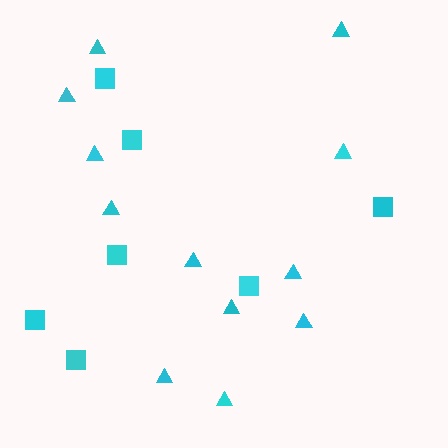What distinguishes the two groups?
There are 2 groups: one group of triangles (12) and one group of squares (7).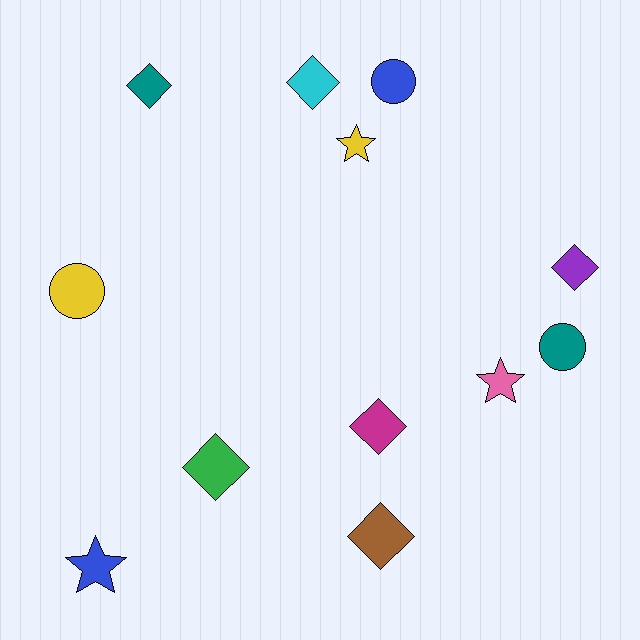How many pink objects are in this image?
There is 1 pink object.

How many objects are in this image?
There are 12 objects.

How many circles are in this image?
There are 3 circles.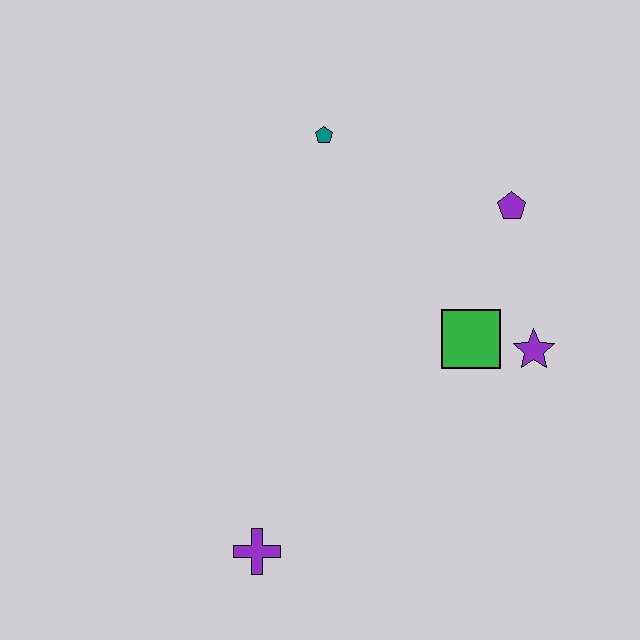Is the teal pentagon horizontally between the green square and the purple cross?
Yes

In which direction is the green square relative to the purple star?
The green square is to the left of the purple star.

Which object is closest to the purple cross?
The green square is closest to the purple cross.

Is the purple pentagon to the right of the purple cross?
Yes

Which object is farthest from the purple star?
The purple cross is farthest from the purple star.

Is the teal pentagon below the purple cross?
No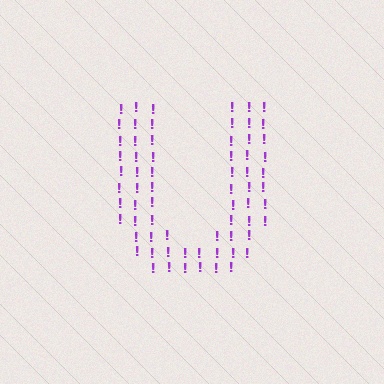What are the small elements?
The small elements are exclamation marks.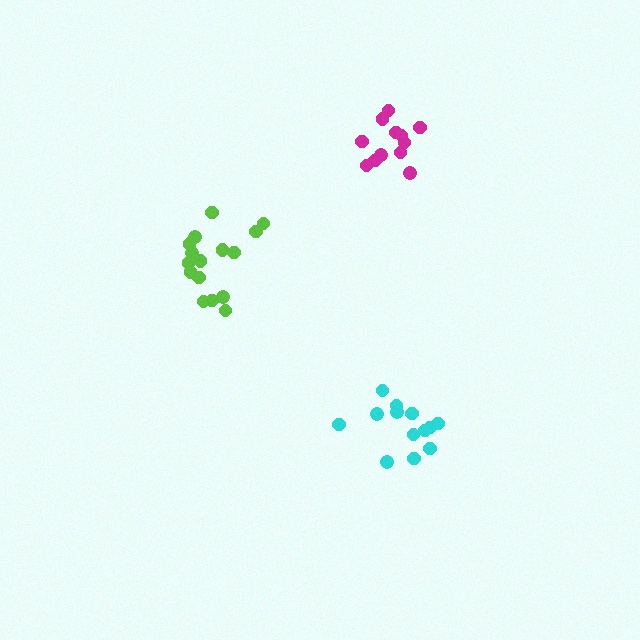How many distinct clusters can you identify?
There are 3 distinct clusters.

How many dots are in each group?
Group 1: 16 dots, Group 2: 12 dots, Group 3: 13 dots (41 total).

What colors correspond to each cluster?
The clusters are colored: lime, magenta, cyan.